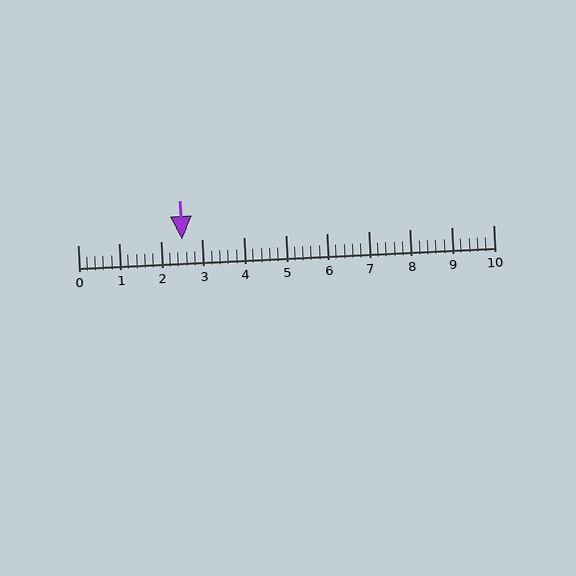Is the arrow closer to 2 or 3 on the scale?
The arrow is closer to 3.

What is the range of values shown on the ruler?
The ruler shows values from 0 to 10.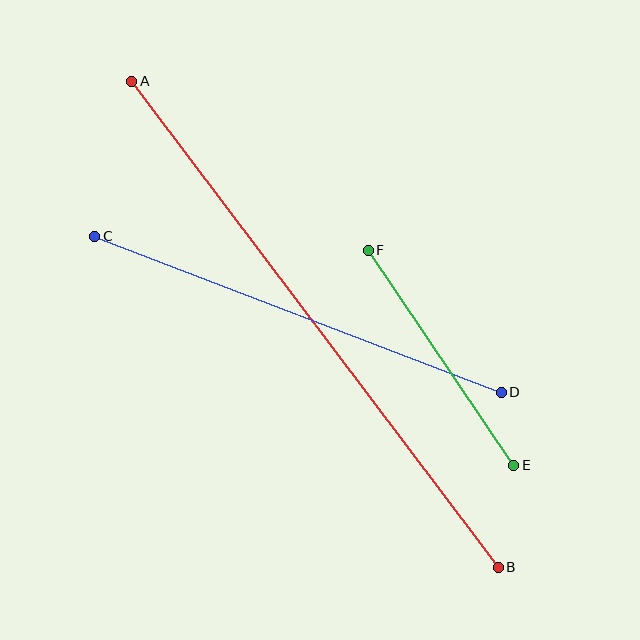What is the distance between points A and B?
The distance is approximately 609 pixels.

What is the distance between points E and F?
The distance is approximately 260 pixels.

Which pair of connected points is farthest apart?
Points A and B are farthest apart.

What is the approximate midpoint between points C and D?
The midpoint is at approximately (298, 314) pixels.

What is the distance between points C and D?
The distance is approximately 436 pixels.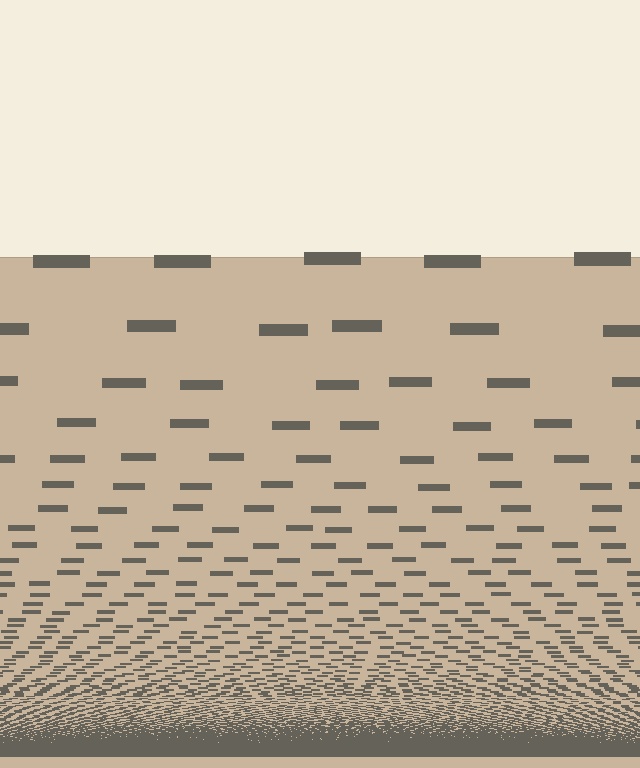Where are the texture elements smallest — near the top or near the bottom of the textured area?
Near the bottom.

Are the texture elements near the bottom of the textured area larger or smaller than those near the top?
Smaller. The gradient is inverted — elements near the bottom are smaller and denser.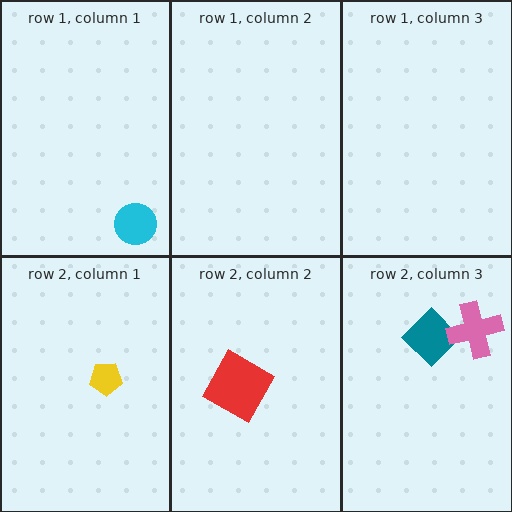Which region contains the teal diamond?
The row 2, column 3 region.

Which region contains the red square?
The row 2, column 2 region.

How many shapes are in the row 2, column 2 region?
1.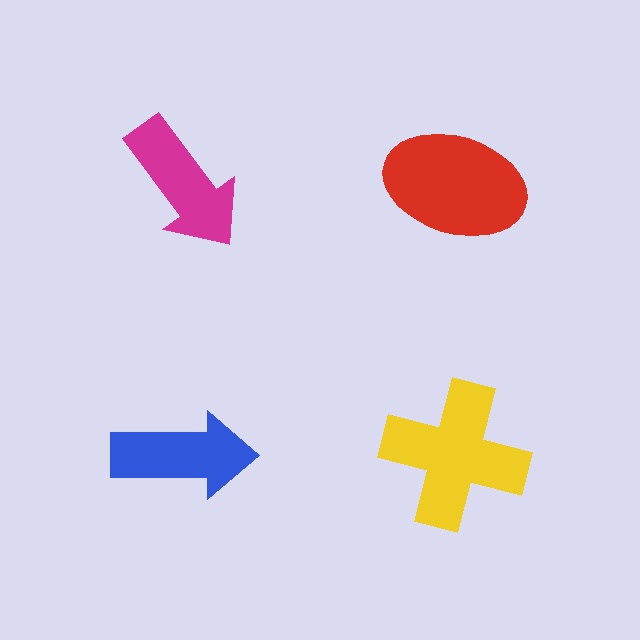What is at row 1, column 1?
A magenta arrow.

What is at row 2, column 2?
A yellow cross.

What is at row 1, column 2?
A red ellipse.